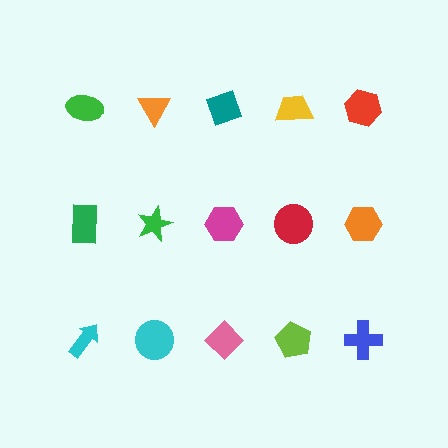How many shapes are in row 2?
5 shapes.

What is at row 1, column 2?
An orange triangle.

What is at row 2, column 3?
A magenta hexagon.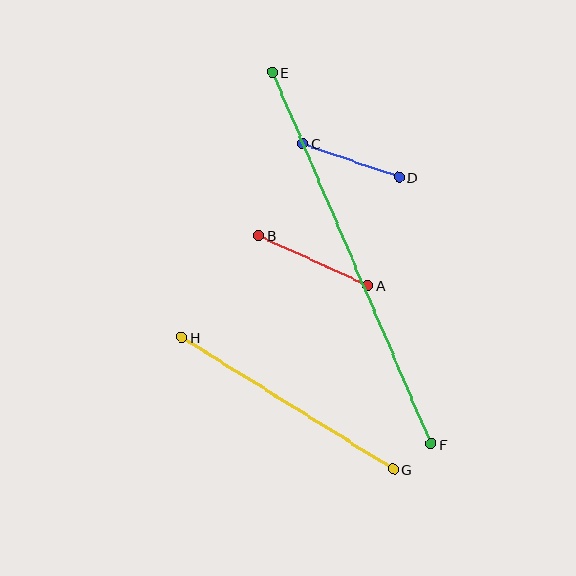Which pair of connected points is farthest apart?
Points E and F are farthest apart.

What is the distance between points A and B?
The distance is approximately 120 pixels.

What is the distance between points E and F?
The distance is approximately 404 pixels.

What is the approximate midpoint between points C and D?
The midpoint is at approximately (351, 160) pixels.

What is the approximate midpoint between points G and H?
The midpoint is at approximately (287, 403) pixels.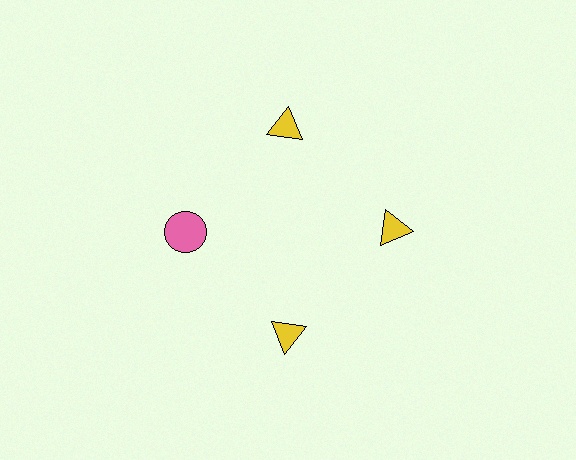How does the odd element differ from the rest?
It differs in both color (pink instead of yellow) and shape (circle instead of triangle).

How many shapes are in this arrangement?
There are 4 shapes arranged in a ring pattern.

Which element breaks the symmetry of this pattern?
The pink circle at roughly the 9 o'clock position breaks the symmetry. All other shapes are yellow triangles.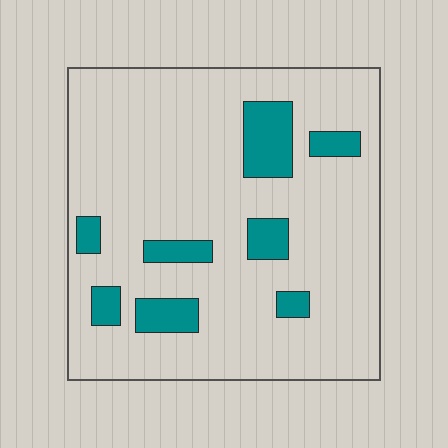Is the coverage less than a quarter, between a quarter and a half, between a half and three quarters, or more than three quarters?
Less than a quarter.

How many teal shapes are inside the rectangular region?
8.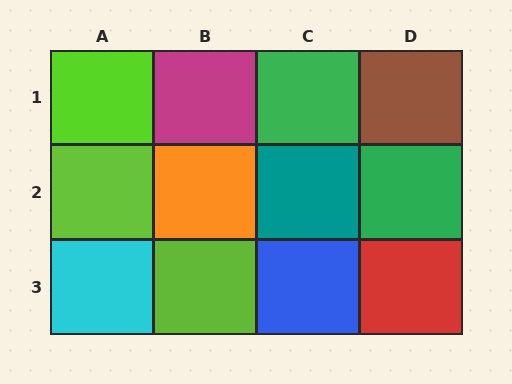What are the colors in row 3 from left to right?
Cyan, lime, blue, red.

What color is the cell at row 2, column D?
Green.